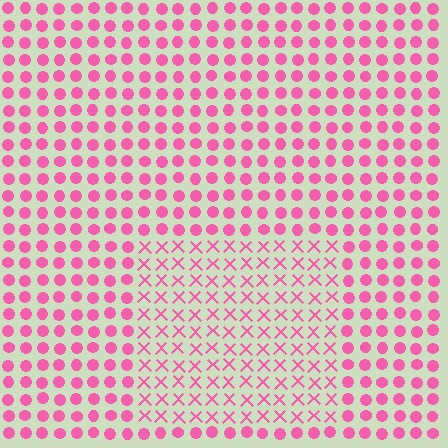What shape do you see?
I see a rectangle.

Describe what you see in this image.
The image is filled with small pink elements arranged in a uniform grid. A rectangle-shaped region contains X marks, while the surrounding area contains circles. The boundary is defined purely by the change in element shape.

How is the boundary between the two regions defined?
The boundary is defined by a change in element shape: X marks inside vs. circles outside. All elements share the same color and spacing.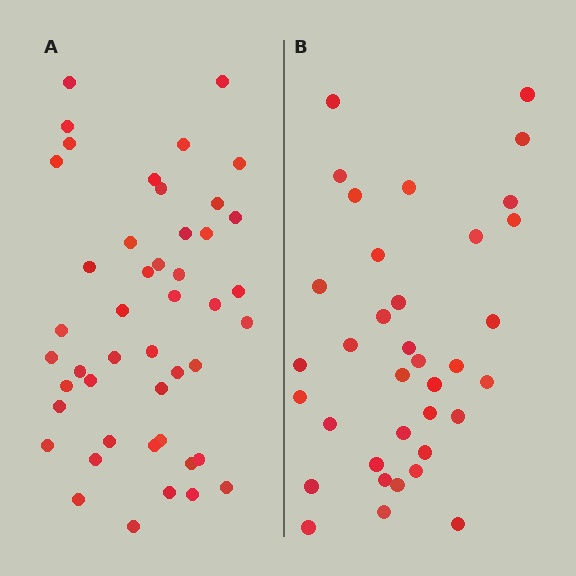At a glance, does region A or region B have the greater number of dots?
Region A (the left region) has more dots.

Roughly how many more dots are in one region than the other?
Region A has roughly 10 or so more dots than region B.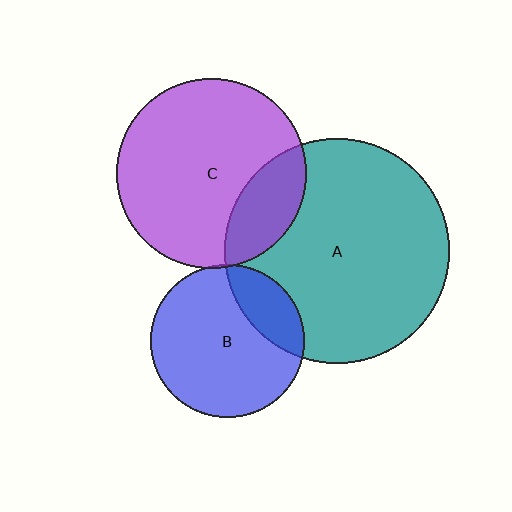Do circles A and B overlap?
Yes.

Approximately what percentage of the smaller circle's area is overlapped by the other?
Approximately 20%.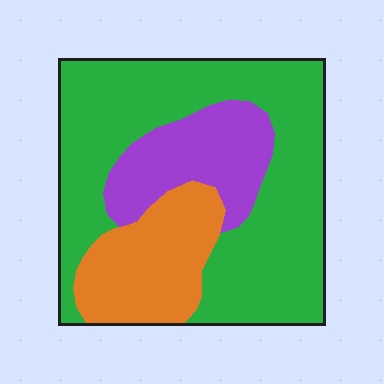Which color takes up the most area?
Green, at roughly 60%.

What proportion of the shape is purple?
Purple covers roughly 20% of the shape.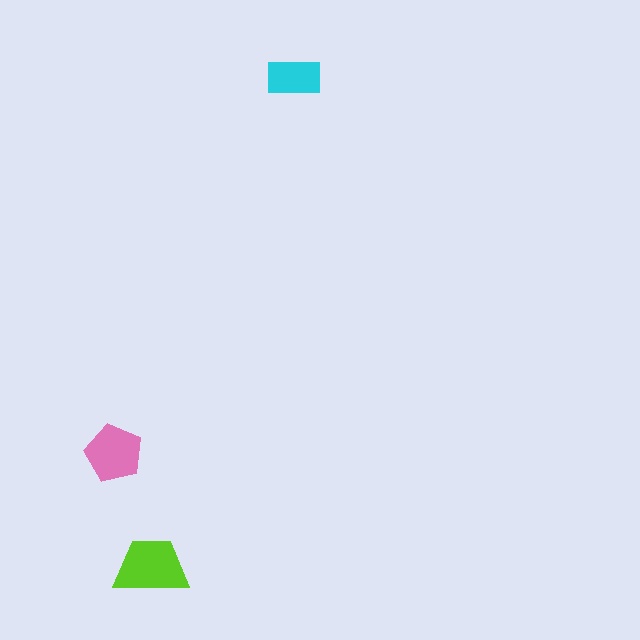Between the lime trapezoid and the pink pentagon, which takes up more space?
The lime trapezoid.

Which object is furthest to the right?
The cyan rectangle is rightmost.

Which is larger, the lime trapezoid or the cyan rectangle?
The lime trapezoid.